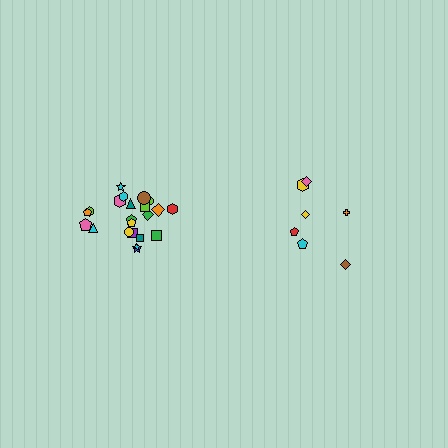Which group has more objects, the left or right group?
The left group.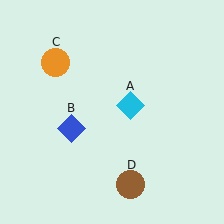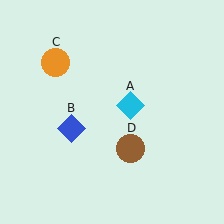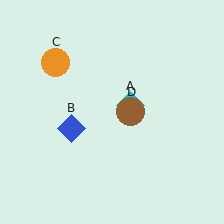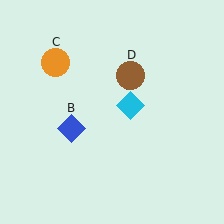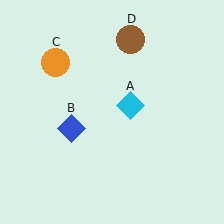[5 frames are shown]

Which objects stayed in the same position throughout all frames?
Cyan diamond (object A) and blue diamond (object B) and orange circle (object C) remained stationary.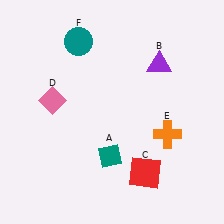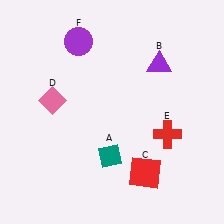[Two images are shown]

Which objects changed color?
E changed from orange to red. F changed from teal to purple.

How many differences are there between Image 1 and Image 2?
There are 2 differences between the two images.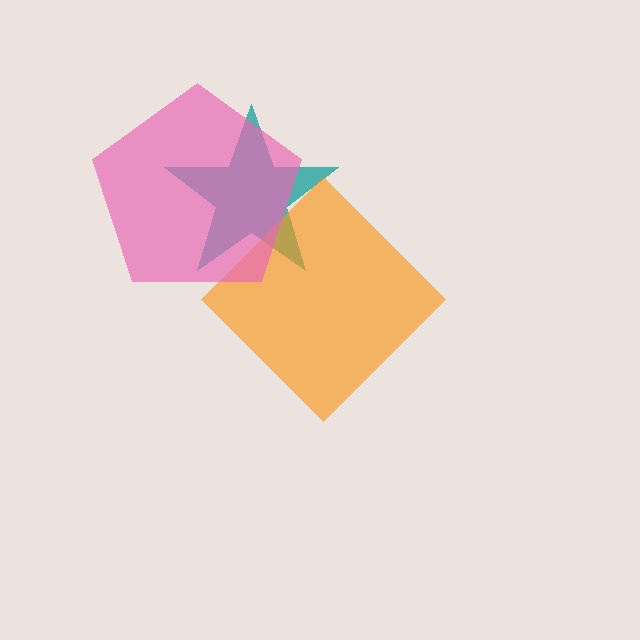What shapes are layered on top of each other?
The layered shapes are: a teal star, an orange diamond, a pink pentagon.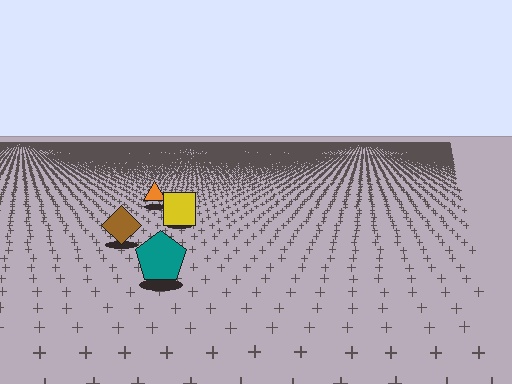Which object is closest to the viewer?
The teal pentagon is closest. The texture marks near it are larger and more spread out.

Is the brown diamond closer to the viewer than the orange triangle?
Yes. The brown diamond is closer — you can tell from the texture gradient: the ground texture is coarser near it.